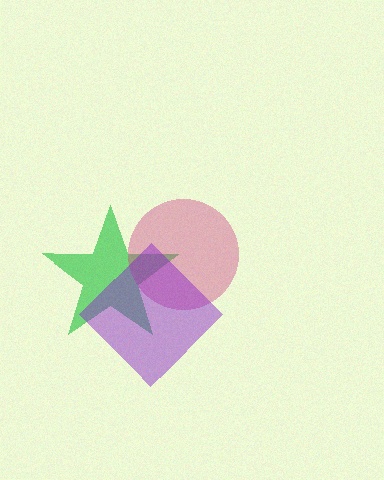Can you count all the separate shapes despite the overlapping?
Yes, there are 3 separate shapes.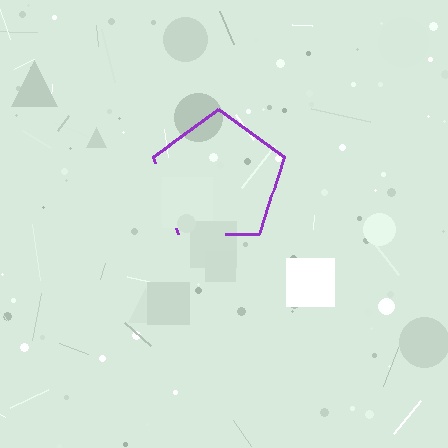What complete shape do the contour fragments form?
The contour fragments form a pentagon.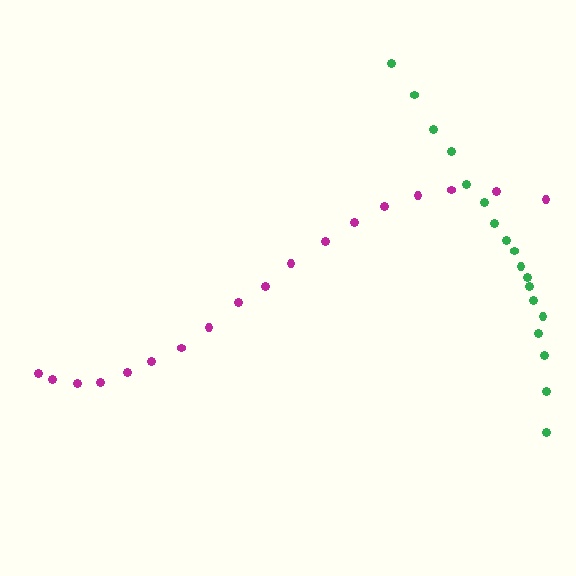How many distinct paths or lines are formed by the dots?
There are 2 distinct paths.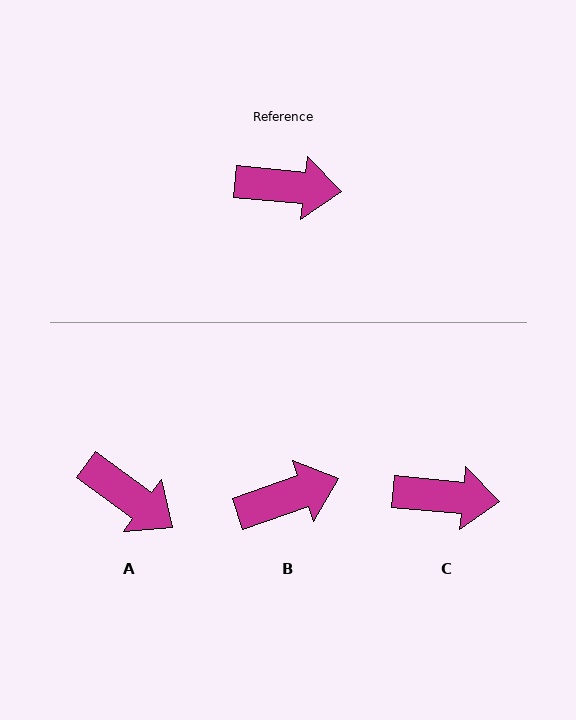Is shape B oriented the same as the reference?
No, it is off by about 25 degrees.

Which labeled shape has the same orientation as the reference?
C.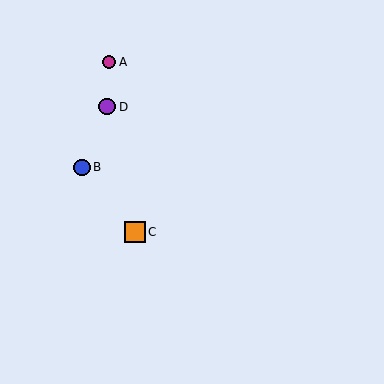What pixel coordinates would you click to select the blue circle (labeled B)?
Click at (82, 167) to select the blue circle B.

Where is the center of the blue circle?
The center of the blue circle is at (82, 167).